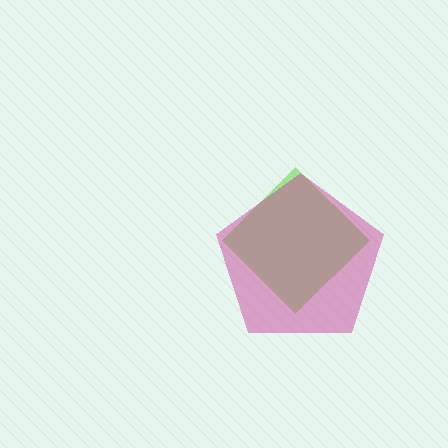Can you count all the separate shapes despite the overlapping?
Yes, there are 2 separate shapes.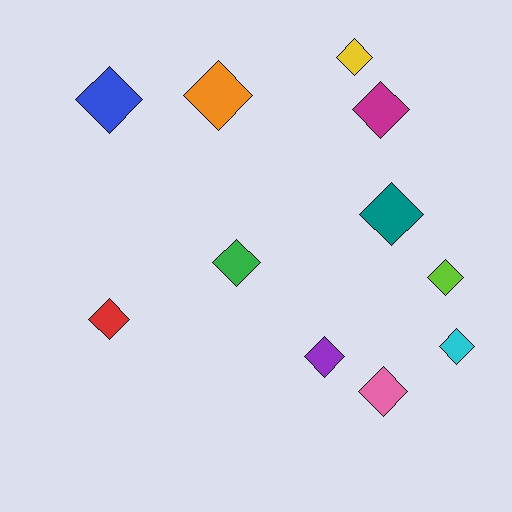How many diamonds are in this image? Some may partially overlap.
There are 11 diamonds.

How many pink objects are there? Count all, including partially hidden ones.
There is 1 pink object.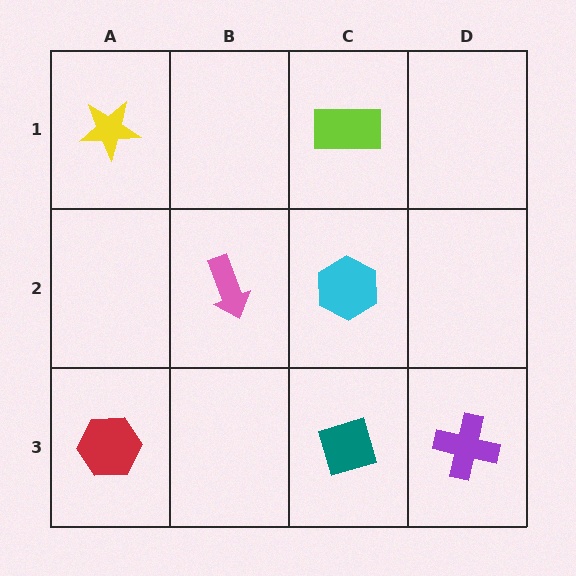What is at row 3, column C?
A teal diamond.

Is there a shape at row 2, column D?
No, that cell is empty.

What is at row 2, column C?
A cyan hexagon.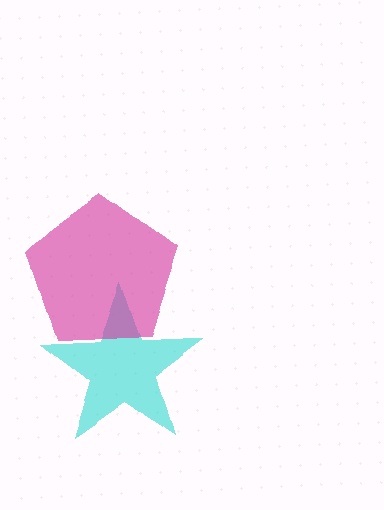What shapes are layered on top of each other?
The layered shapes are: a cyan star, a magenta pentagon.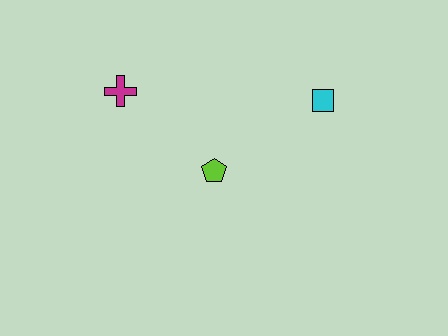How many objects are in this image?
There are 3 objects.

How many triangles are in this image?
There are no triangles.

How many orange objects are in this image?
There are no orange objects.